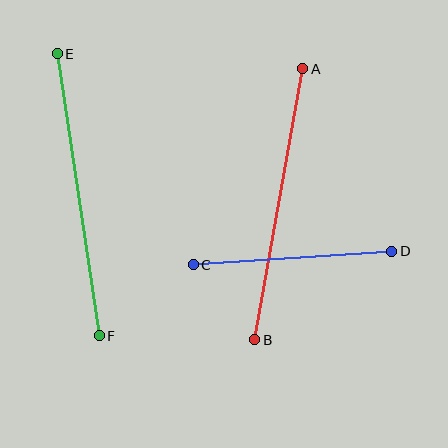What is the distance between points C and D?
The distance is approximately 199 pixels.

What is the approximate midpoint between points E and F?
The midpoint is at approximately (78, 195) pixels.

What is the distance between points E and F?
The distance is approximately 285 pixels.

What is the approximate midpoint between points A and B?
The midpoint is at approximately (279, 204) pixels.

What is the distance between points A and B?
The distance is approximately 275 pixels.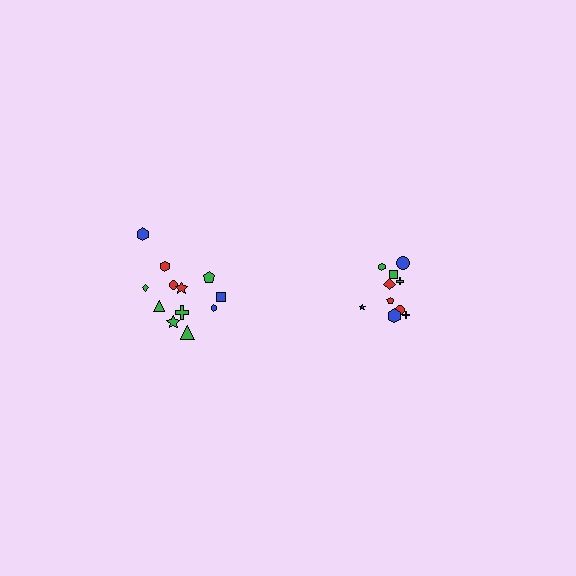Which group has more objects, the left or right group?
The left group.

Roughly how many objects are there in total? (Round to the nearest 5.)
Roughly 20 objects in total.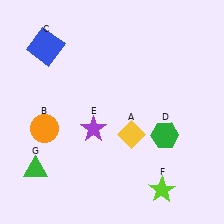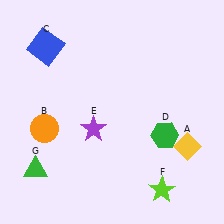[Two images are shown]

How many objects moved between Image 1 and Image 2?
1 object moved between the two images.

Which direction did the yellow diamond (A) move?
The yellow diamond (A) moved right.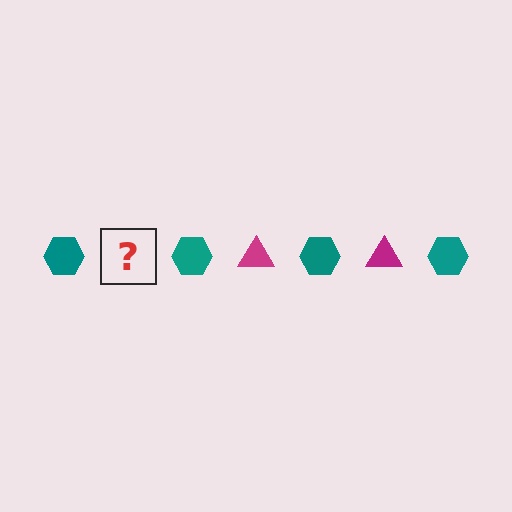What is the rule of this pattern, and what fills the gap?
The rule is that the pattern alternates between teal hexagon and magenta triangle. The gap should be filled with a magenta triangle.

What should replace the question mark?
The question mark should be replaced with a magenta triangle.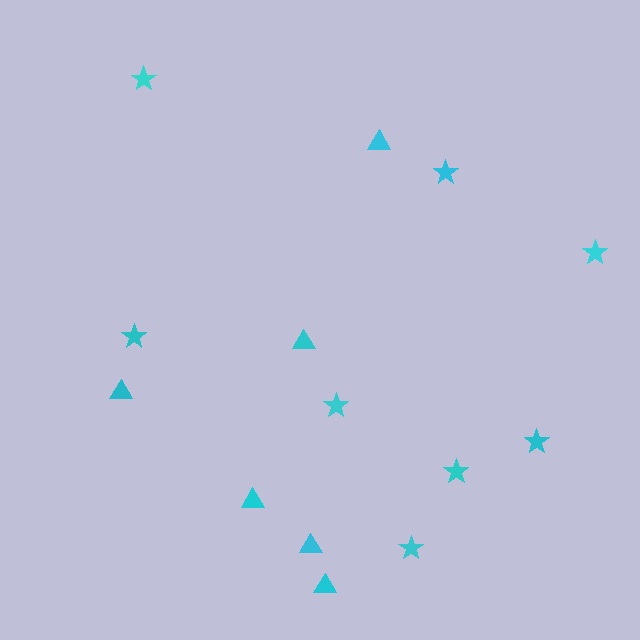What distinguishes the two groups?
There are 2 groups: one group of triangles (6) and one group of stars (8).